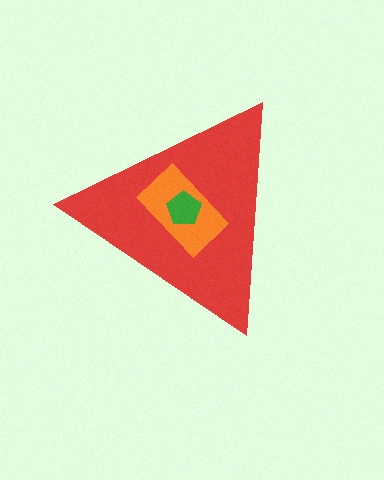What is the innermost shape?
The green pentagon.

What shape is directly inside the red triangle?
The orange rectangle.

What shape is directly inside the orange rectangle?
The green pentagon.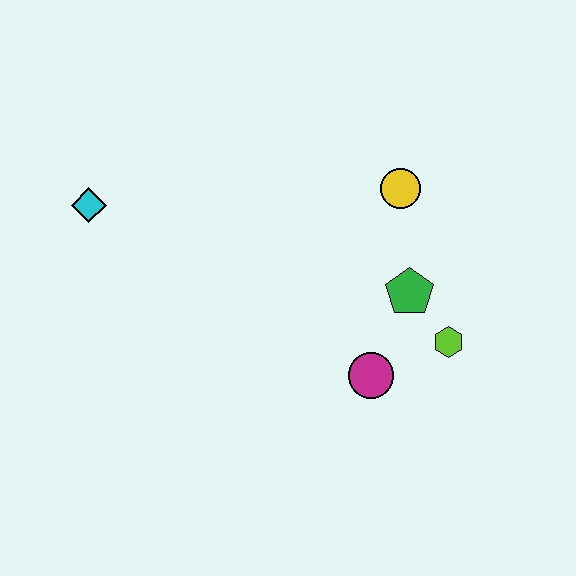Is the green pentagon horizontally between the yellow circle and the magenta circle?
No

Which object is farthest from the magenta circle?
The cyan diamond is farthest from the magenta circle.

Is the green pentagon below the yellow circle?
Yes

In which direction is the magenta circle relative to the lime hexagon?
The magenta circle is to the left of the lime hexagon.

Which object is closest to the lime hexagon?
The green pentagon is closest to the lime hexagon.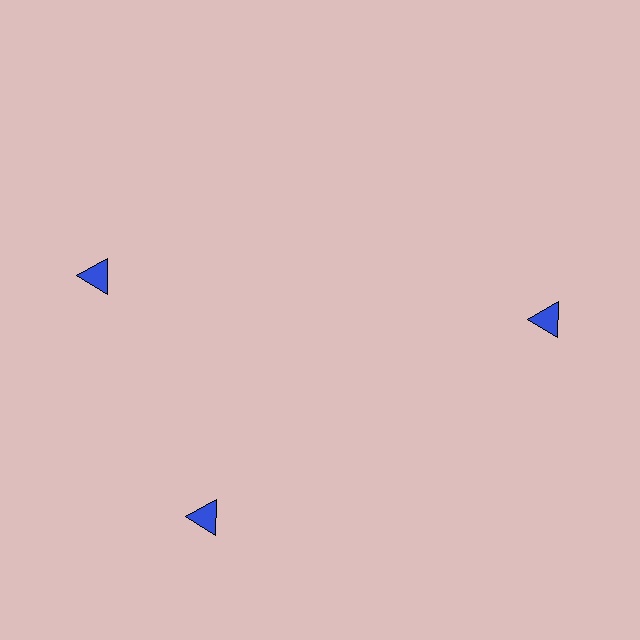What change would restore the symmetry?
The symmetry would be restored by rotating it back into even spacing with its neighbors so that all 3 triangles sit at equal angles and equal distance from the center.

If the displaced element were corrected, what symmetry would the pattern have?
It would have 3-fold rotational symmetry — the pattern would map onto itself every 120 degrees.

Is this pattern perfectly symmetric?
No. The 3 blue triangles are arranged in a ring, but one element near the 11 o'clock position is rotated out of alignment along the ring, breaking the 3-fold rotational symmetry.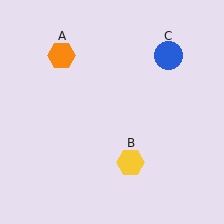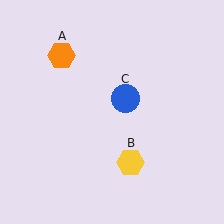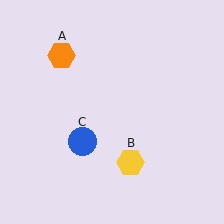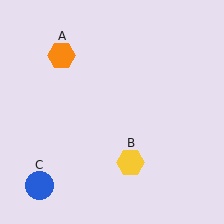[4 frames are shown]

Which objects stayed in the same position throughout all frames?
Orange hexagon (object A) and yellow hexagon (object B) remained stationary.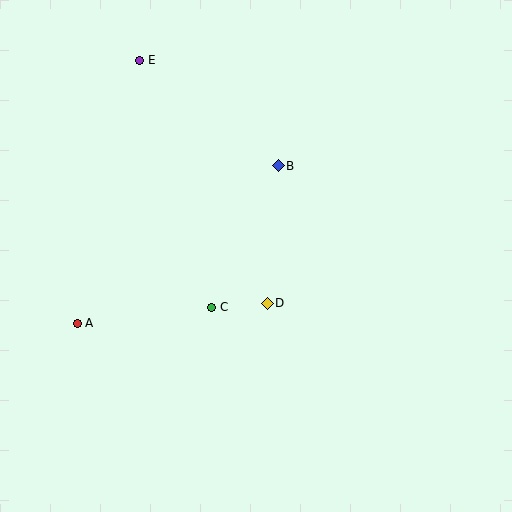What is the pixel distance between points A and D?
The distance between A and D is 191 pixels.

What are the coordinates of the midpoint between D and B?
The midpoint between D and B is at (273, 234).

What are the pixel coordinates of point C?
Point C is at (212, 307).